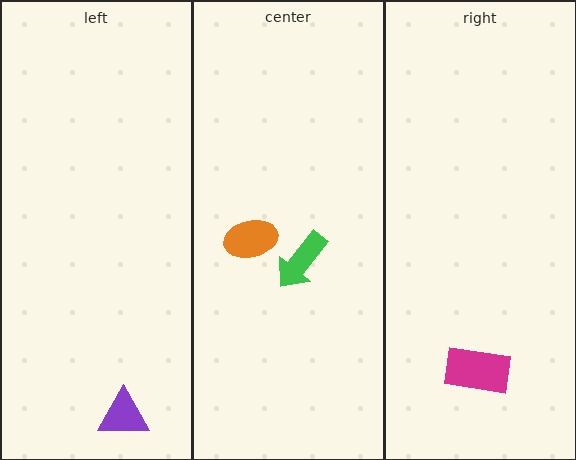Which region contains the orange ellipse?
The center region.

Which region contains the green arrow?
The center region.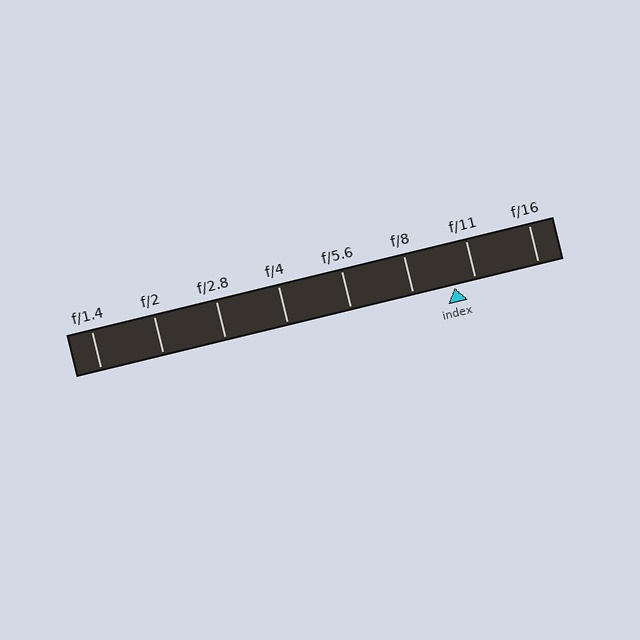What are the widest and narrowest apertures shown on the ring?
The widest aperture shown is f/1.4 and the narrowest is f/16.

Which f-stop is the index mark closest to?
The index mark is closest to f/11.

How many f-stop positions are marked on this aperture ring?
There are 8 f-stop positions marked.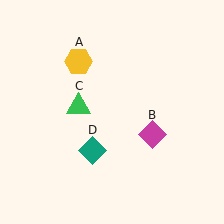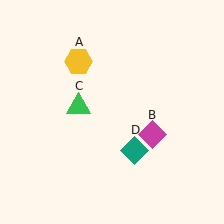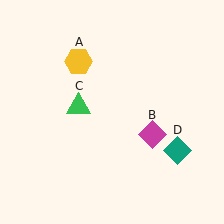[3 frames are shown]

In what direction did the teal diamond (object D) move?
The teal diamond (object D) moved right.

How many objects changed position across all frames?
1 object changed position: teal diamond (object D).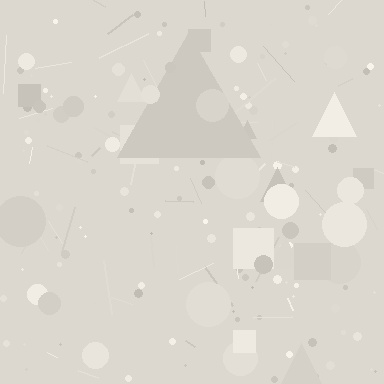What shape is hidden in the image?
A triangle is hidden in the image.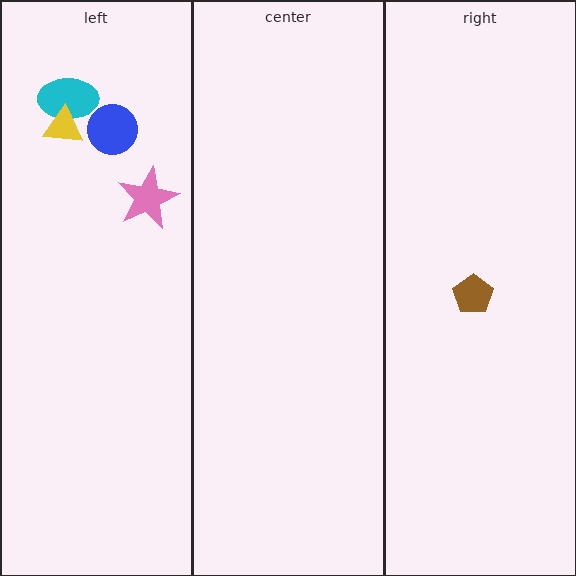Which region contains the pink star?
The left region.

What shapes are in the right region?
The brown pentagon.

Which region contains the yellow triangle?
The left region.